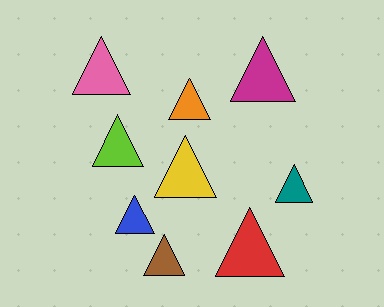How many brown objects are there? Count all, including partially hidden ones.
There is 1 brown object.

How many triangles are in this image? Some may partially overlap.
There are 9 triangles.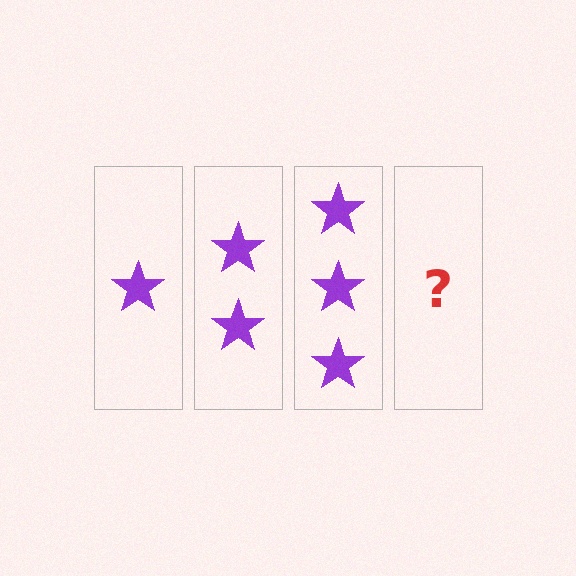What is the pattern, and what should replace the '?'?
The pattern is that each step adds one more star. The '?' should be 4 stars.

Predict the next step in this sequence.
The next step is 4 stars.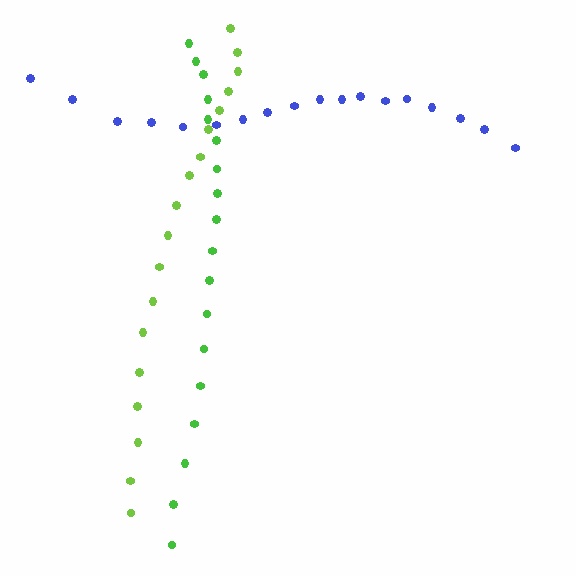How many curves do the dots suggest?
There are 3 distinct paths.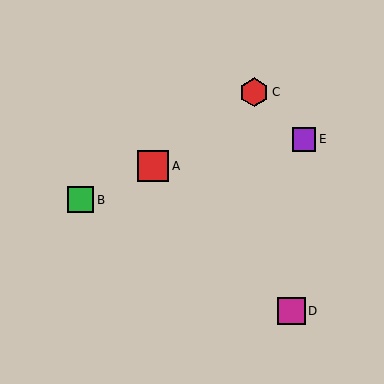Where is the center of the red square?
The center of the red square is at (153, 166).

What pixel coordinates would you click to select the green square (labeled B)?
Click at (81, 200) to select the green square B.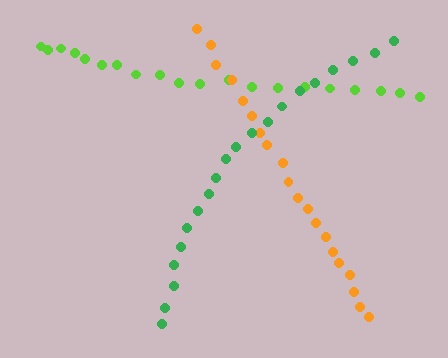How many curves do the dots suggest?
There are 3 distinct paths.